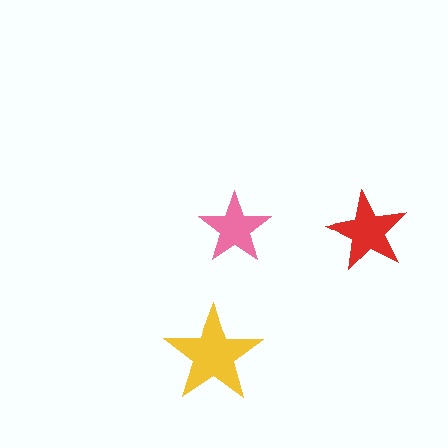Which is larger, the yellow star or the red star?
The yellow one.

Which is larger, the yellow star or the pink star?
The yellow one.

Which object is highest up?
The pink star is topmost.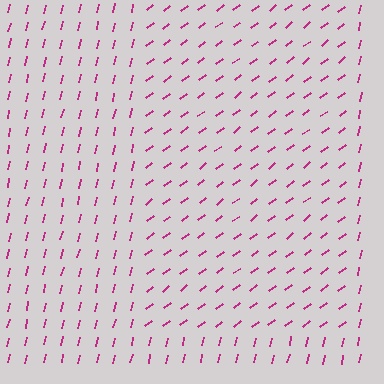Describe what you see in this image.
The image is filled with small magenta line segments. A rectangle region in the image has lines oriented differently from the surrounding lines, creating a visible texture boundary.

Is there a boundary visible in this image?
Yes, there is a texture boundary formed by a change in line orientation.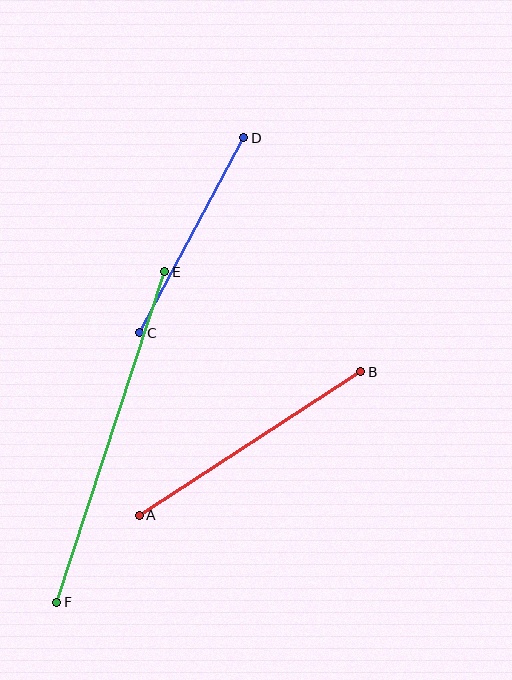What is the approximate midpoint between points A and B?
The midpoint is at approximately (250, 444) pixels.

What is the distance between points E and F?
The distance is approximately 347 pixels.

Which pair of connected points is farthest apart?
Points E and F are farthest apart.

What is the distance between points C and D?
The distance is approximately 221 pixels.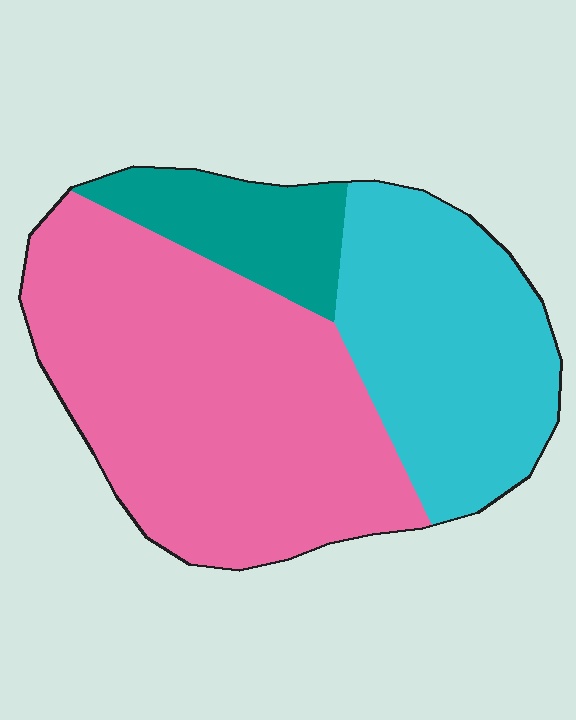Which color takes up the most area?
Pink, at roughly 55%.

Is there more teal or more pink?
Pink.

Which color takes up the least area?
Teal, at roughly 15%.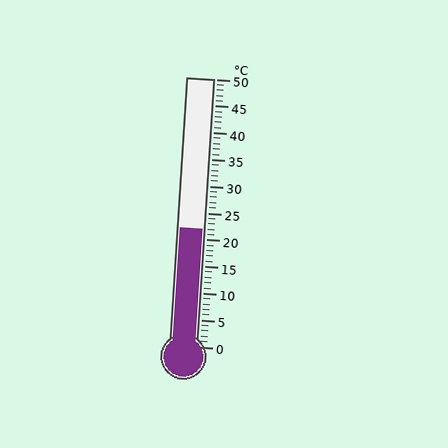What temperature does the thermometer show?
The thermometer shows approximately 22°C.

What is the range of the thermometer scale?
The thermometer scale ranges from 0°C to 50°C.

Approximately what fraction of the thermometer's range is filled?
The thermometer is filled to approximately 45% of its range.